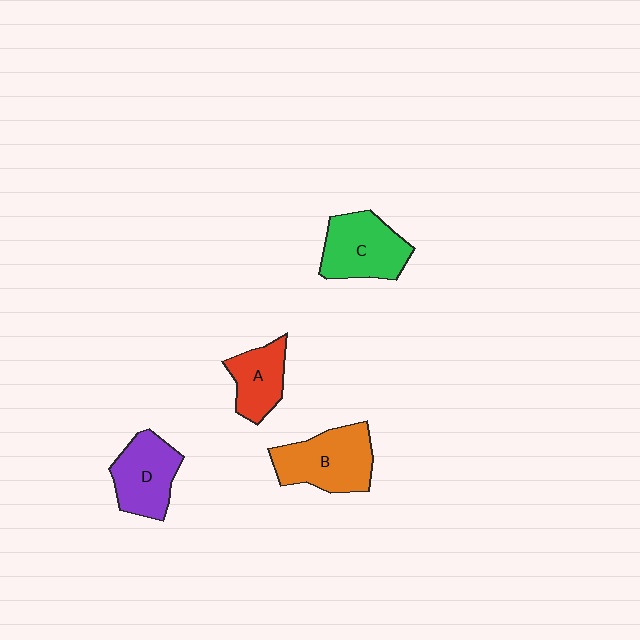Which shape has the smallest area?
Shape A (red).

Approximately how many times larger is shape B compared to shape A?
Approximately 1.5 times.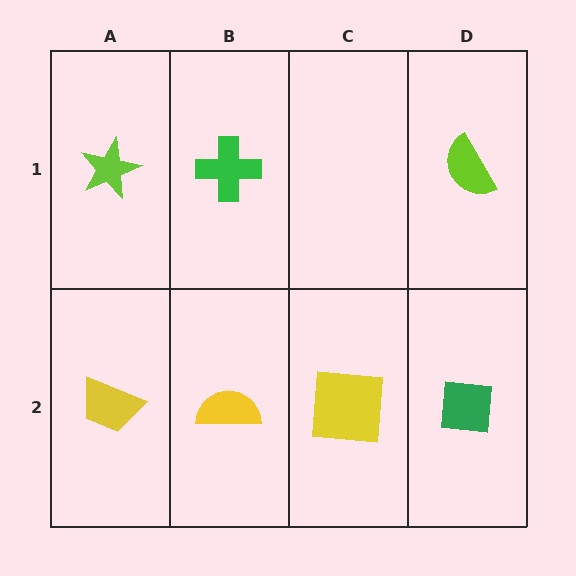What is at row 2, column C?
A yellow square.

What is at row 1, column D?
A lime semicircle.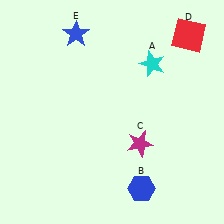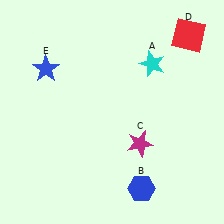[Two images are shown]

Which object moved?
The blue star (E) moved down.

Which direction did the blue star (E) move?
The blue star (E) moved down.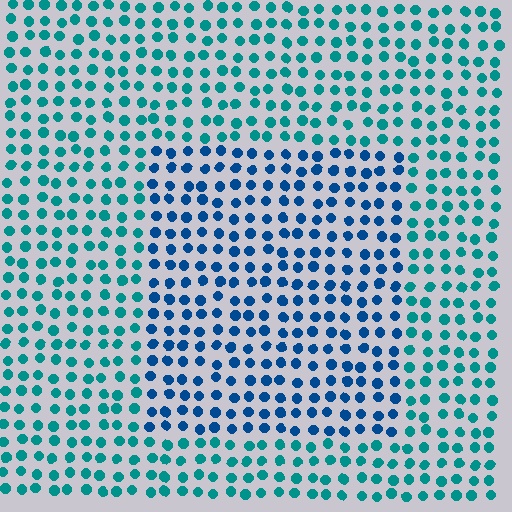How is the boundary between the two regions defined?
The boundary is defined purely by a slight shift in hue (about 33 degrees). Spacing, size, and orientation are identical on both sides.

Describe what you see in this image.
The image is filled with small teal elements in a uniform arrangement. A rectangle-shaped region is visible where the elements are tinted to a slightly different hue, forming a subtle color boundary.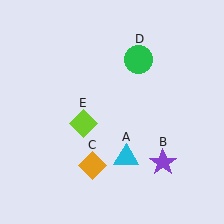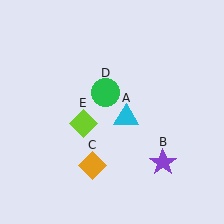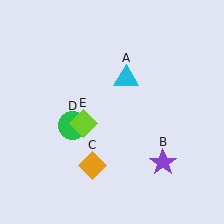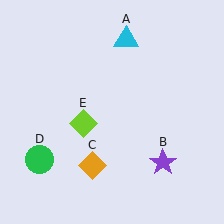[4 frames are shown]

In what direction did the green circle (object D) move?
The green circle (object D) moved down and to the left.